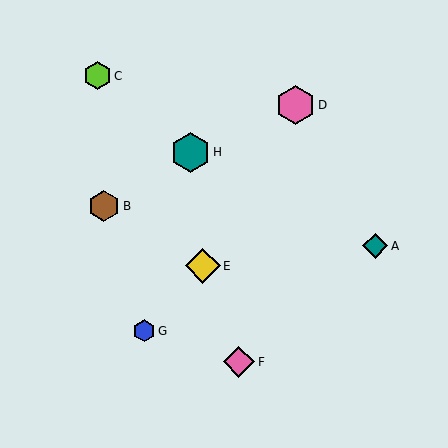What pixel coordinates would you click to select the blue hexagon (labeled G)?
Click at (144, 331) to select the blue hexagon G.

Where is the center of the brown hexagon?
The center of the brown hexagon is at (104, 206).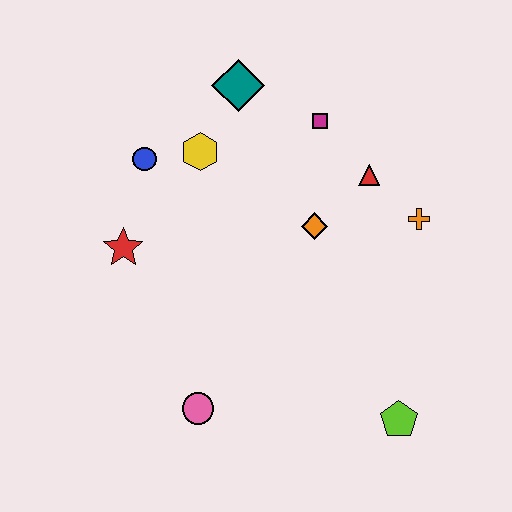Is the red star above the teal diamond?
No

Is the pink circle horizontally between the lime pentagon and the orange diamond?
No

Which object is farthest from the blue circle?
The lime pentagon is farthest from the blue circle.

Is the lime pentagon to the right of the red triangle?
Yes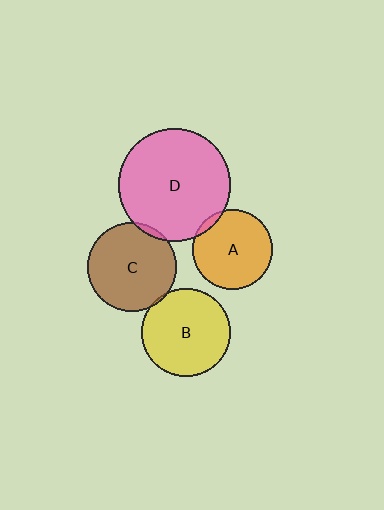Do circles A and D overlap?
Yes.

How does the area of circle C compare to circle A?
Approximately 1.3 times.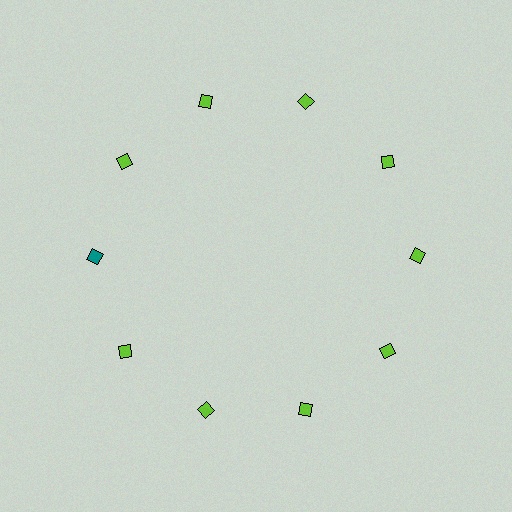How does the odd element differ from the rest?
It has a different color: teal instead of lime.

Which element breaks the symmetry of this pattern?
The teal diamond at roughly the 9 o'clock position breaks the symmetry. All other shapes are lime diamonds.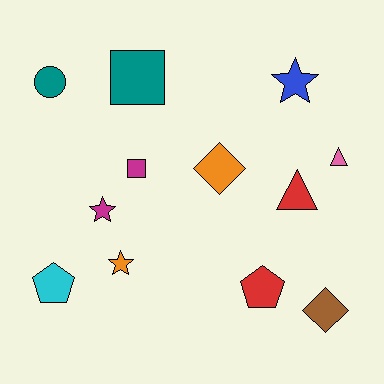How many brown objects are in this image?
There is 1 brown object.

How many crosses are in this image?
There are no crosses.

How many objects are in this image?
There are 12 objects.